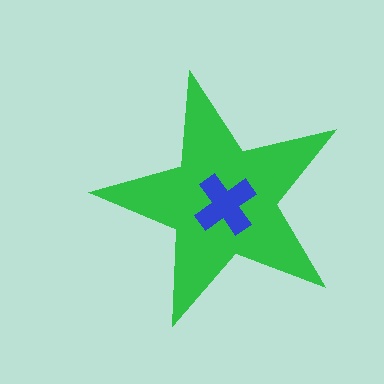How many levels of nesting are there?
2.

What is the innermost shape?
The blue cross.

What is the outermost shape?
The green star.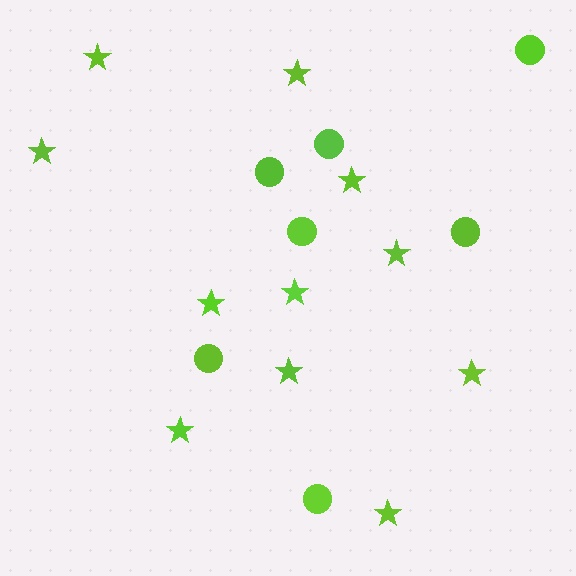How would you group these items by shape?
There are 2 groups: one group of stars (11) and one group of circles (7).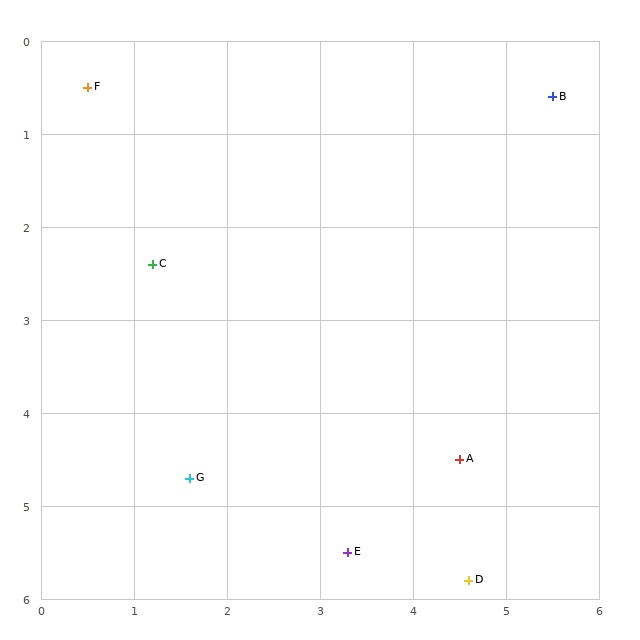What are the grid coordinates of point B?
Point B is at approximately (5.5, 0.6).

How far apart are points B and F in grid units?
Points B and F are about 5.0 grid units apart.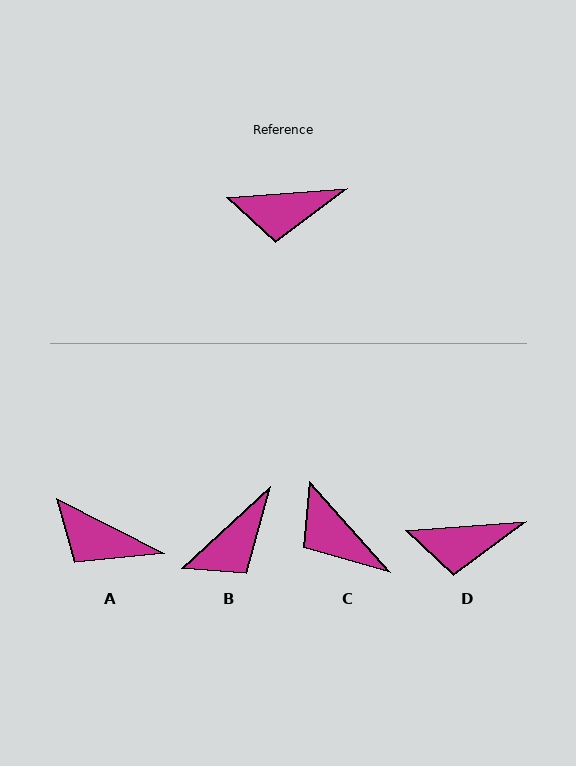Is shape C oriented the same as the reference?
No, it is off by about 53 degrees.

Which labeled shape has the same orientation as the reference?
D.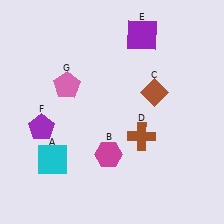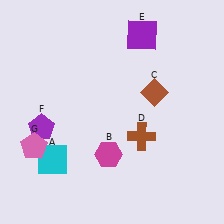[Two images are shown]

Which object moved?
The pink pentagon (G) moved down.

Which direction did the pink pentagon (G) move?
The pink pentagon (G) moved down.